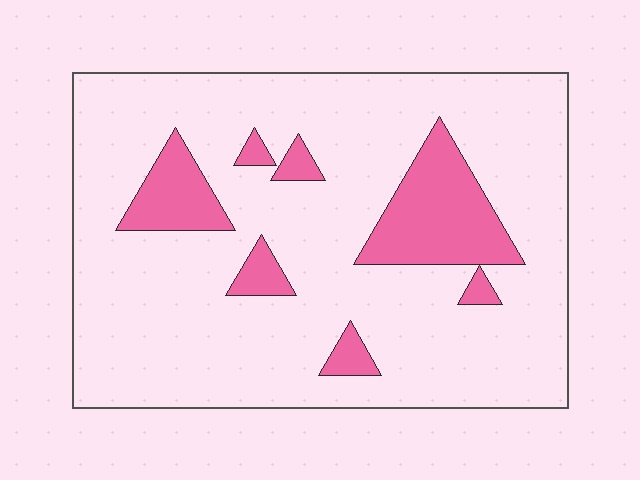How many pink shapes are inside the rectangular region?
7.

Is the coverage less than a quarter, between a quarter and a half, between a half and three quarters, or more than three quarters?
Less than a quarter.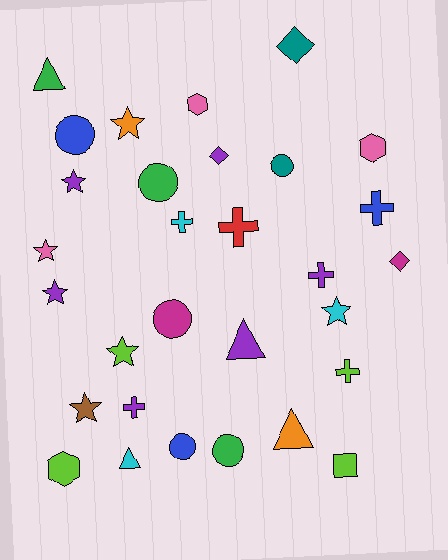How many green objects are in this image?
There are 3 green objects.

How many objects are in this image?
There are 30 objects.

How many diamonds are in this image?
There are 3 diamonds.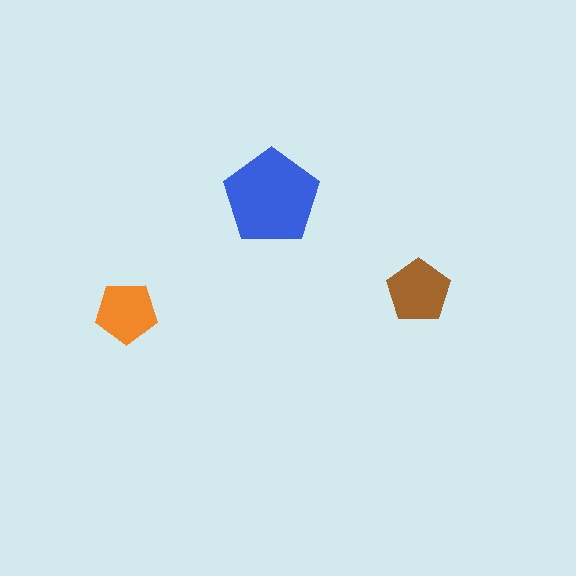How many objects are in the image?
There are 3 objects in the image.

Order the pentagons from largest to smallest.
the blue one, the brown one, the orange one.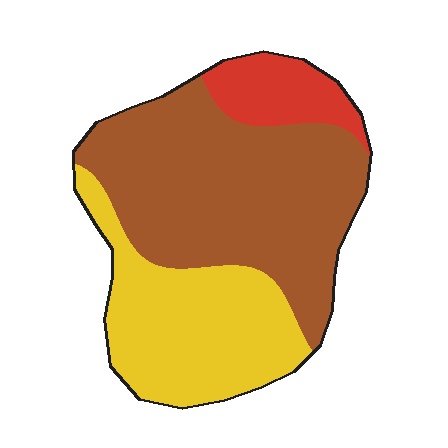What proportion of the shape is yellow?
Yellow takes up about one third (1/3) of the shape.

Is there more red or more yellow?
Yellow.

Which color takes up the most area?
Brown, at roughly 55%.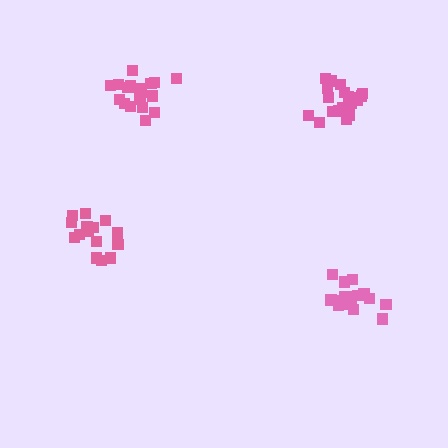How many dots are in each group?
Group 1: 16 dots, Group 2: 16 dots, Group 3: 18 dots, Group 4: 19 dots (69 total).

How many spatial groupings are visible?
There are 4 spatial groupings.